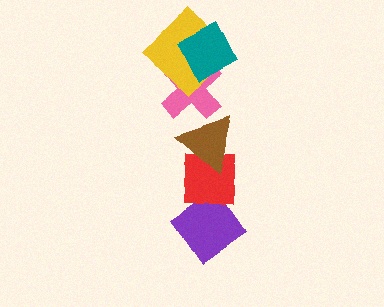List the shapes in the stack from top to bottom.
From top to bottom: the teal square, the yellow diamond, the pink cross, the brown triangle, the red square, the purple diamond.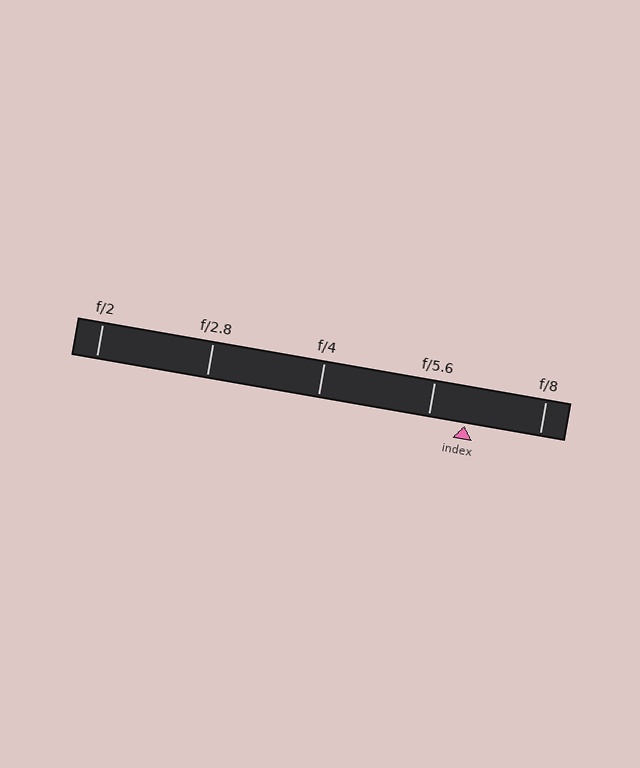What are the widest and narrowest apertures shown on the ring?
The widest aperture shown is f/2 and the narrowest is f/8.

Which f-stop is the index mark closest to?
The index mark is closest to f/5.6.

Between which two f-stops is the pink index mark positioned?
The index mark is between f/5.6 and f/8.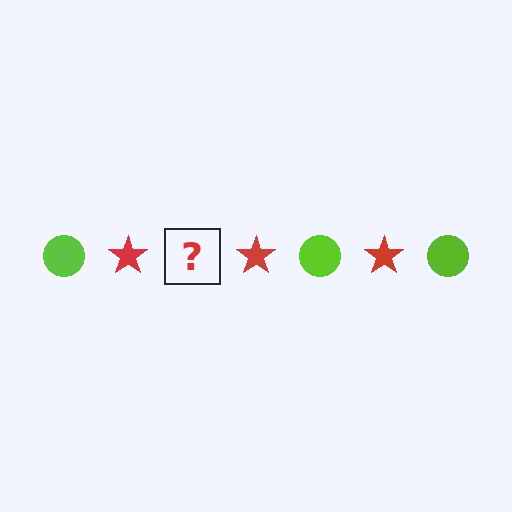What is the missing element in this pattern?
The missing element is a lime circle.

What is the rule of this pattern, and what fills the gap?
The rule is that the pattern alternates between lime circle and red star. The gap should be filled with a lime circle.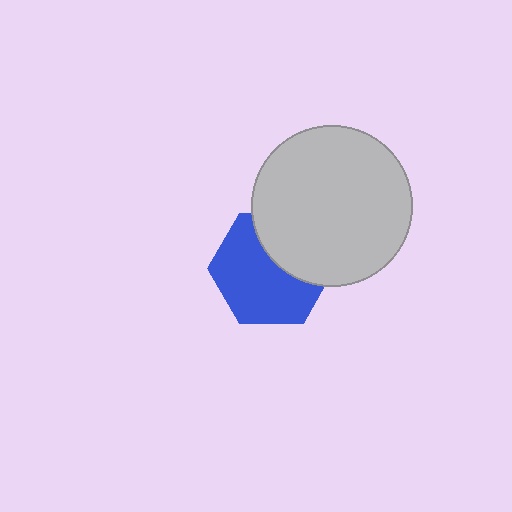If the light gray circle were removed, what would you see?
You would see the complete blue hexagon.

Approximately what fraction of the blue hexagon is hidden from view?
Roughly 36% of the blue hexagon is hidden behind the light gray circle.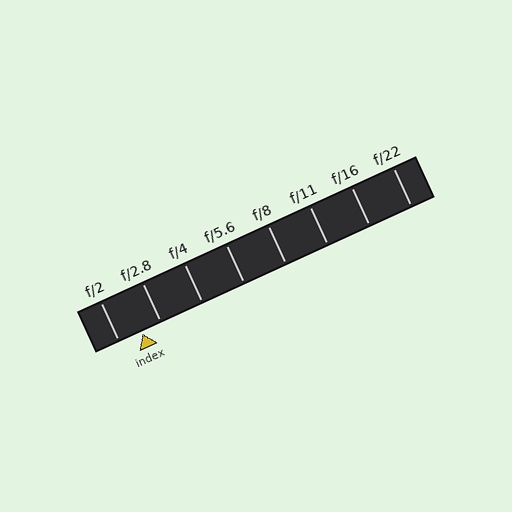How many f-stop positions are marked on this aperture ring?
There are 8 f-stop positions marked.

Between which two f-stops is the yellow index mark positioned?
The index mark is between f/2 and f/2.8.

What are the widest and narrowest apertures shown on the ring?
The widest aperture shown is f/2 and the narrowest is f/22.